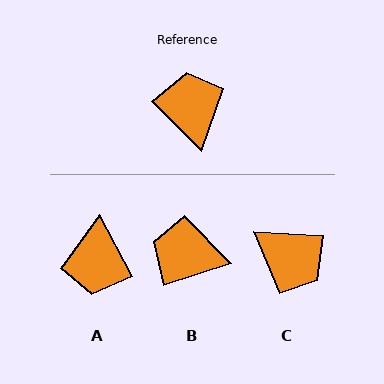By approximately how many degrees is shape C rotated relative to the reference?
Approximately 138 degrees clockwise.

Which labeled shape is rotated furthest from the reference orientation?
A, about 164 degrees away.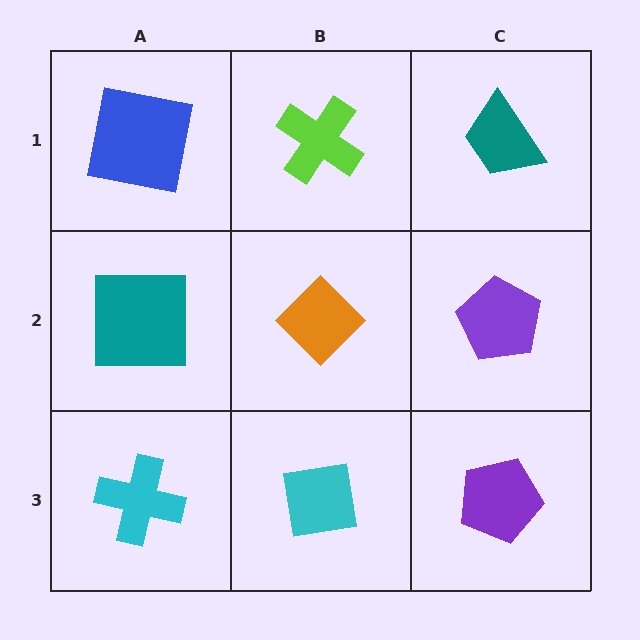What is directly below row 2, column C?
A purple pentagon.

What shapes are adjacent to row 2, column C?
A teal trapezoid (row 1, column C), a purple pentagon (row 3, column C), an orange diamond (row 2, column B).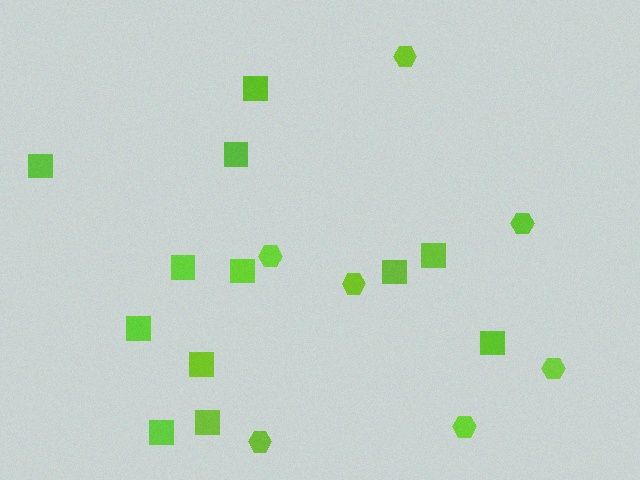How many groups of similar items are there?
There are 2 groups: one group of squares (12) and one group of hexagons (7).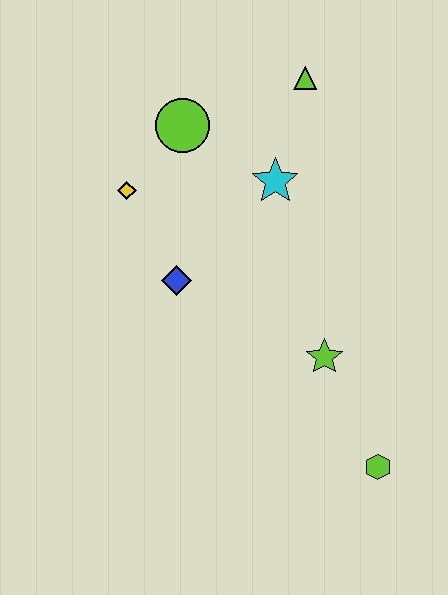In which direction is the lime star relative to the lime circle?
The lime star is below the lime circle.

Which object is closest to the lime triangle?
The cyan star is closest to the lime triangle.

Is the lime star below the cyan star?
Yes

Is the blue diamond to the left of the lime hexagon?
Yes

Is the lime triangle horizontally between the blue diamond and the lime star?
Yes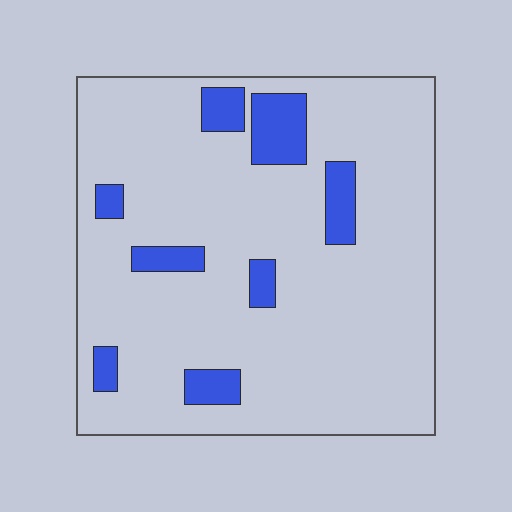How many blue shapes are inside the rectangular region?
8.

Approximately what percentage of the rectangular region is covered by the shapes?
Approximately 10%.